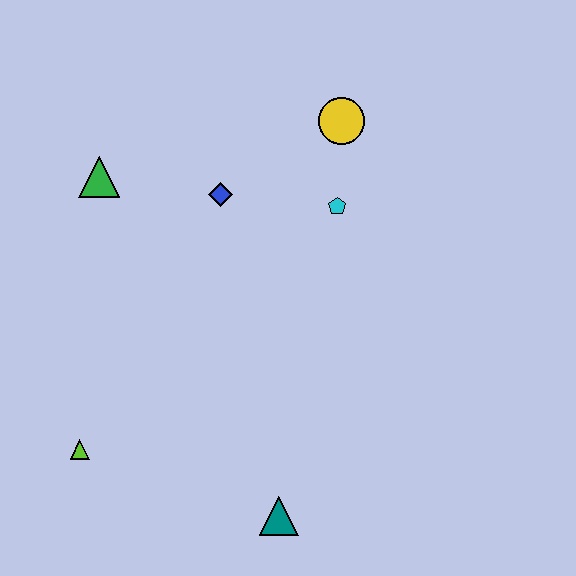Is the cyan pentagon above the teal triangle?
Yes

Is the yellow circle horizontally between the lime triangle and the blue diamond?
No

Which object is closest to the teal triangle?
The lime triangle is closest to the teal triangle.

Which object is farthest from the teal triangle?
The yellow circle is farthest from the teal triangle.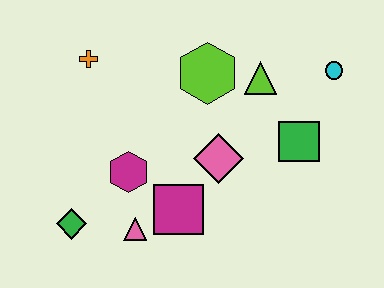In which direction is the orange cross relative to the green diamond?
The orange cross is above the green diamond.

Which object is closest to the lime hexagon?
The lime triangle is closest to the lime hexagon.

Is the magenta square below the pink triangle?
No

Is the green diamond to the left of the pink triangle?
Yes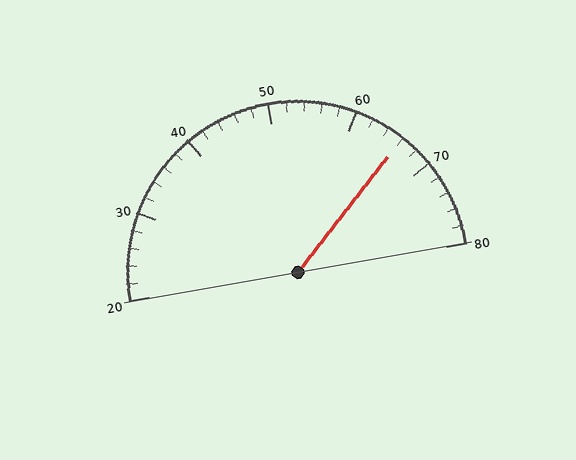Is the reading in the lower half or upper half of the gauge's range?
The reading is in the upper half of the range (20 to 80).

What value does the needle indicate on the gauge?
The needle indicates approximately 66.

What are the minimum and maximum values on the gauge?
The gauge ranges from 20 to 80.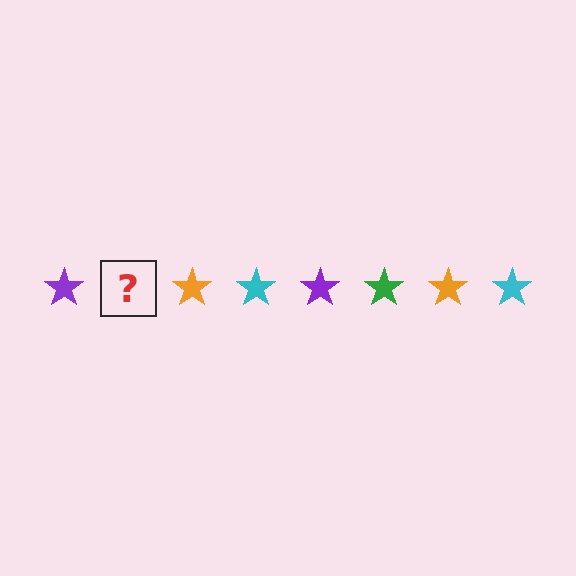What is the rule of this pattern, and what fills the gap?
The rule is that the pattern cycles through purple, green, orange, cyan stars. The gap should be filled with a green star.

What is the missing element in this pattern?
The missing element is a green star.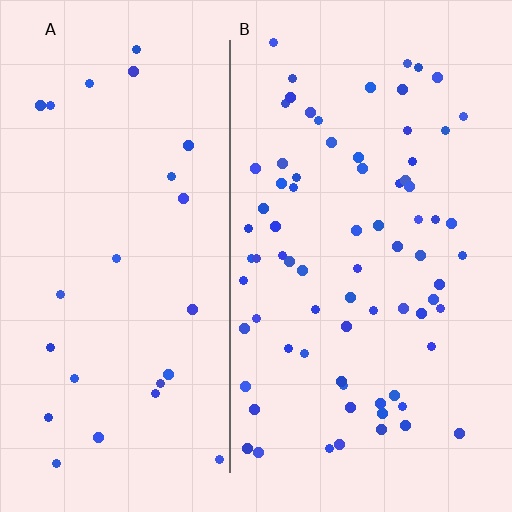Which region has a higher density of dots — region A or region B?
B (the right).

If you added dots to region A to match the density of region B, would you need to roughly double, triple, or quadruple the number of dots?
Approximately triple.